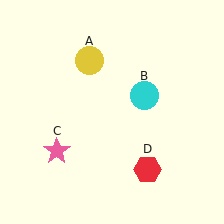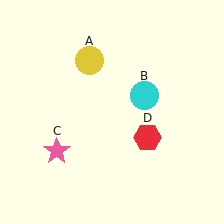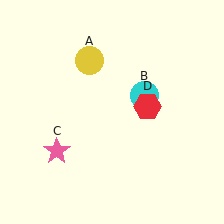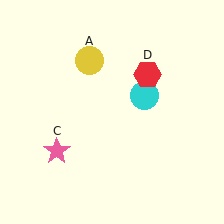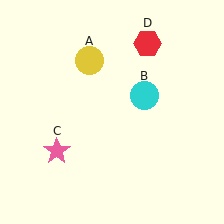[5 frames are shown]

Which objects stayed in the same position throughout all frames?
Yellow circle (object A) and cyan circle (object B) and pink star (object C) remained stationary.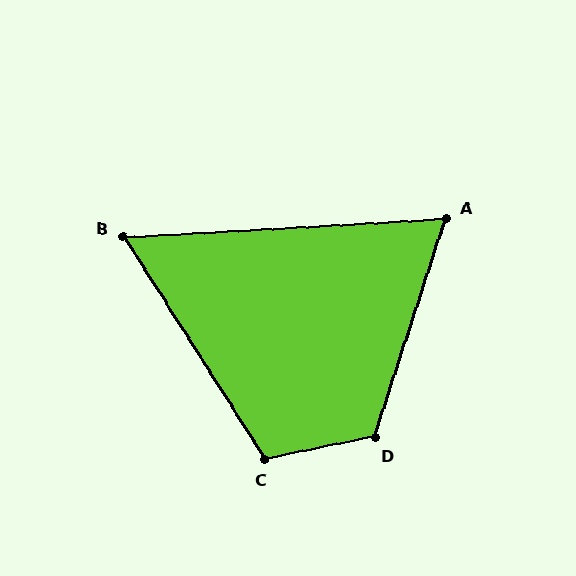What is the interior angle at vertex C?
Approximately 111 degrees (obtuse).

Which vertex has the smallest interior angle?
B, at approximately 61 degrees.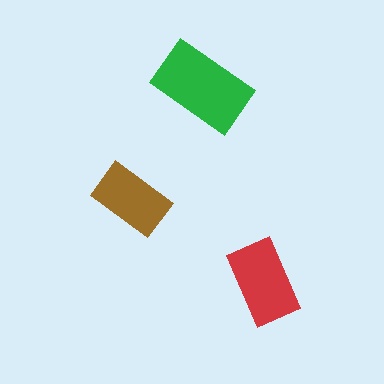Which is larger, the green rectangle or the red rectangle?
The green one.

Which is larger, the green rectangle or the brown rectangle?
The green one.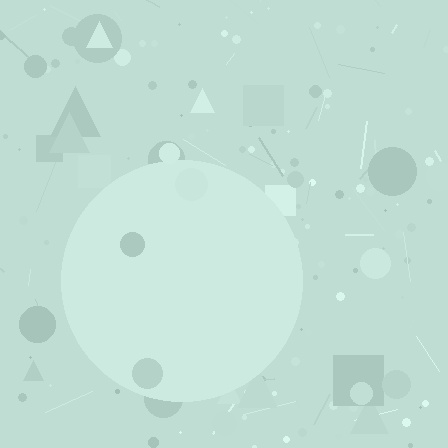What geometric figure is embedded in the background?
A circle is embedded in the background.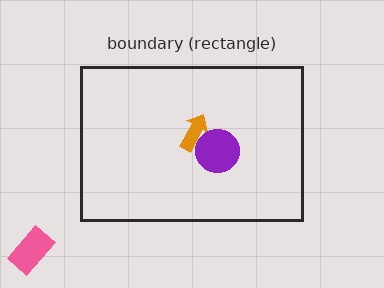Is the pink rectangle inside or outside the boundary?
Outside.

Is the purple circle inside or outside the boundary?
Inside.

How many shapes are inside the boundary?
2 inside, 1 outside.